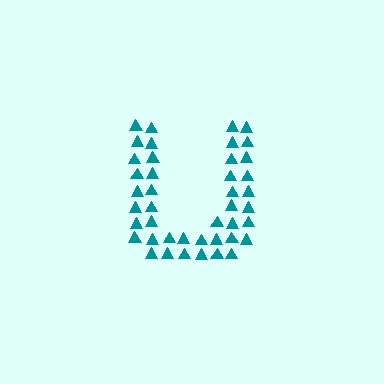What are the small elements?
The small elements are triangles.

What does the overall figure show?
The overall figure shows the letter U.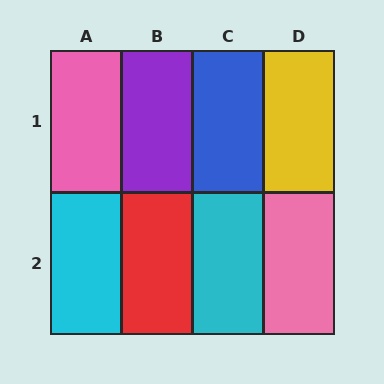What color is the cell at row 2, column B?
Red.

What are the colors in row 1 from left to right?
Pink, purple, blue, yellow.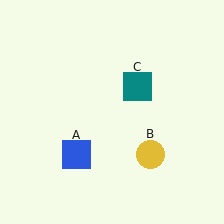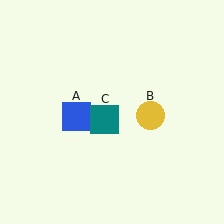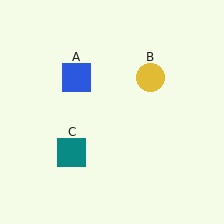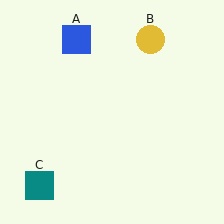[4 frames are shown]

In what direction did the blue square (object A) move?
The blue square (object A) moved up.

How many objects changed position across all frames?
3 objects changed position: blue square (object A), yellow circle (object B), teal square (object C).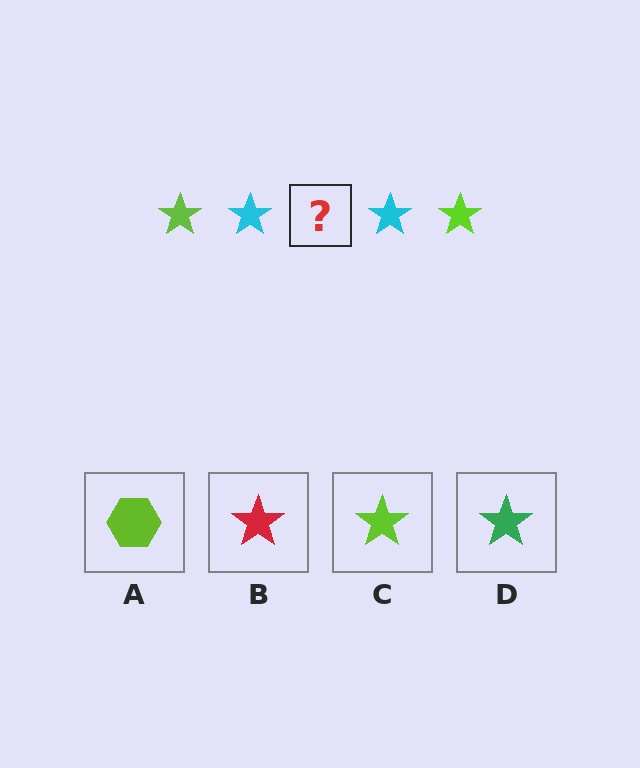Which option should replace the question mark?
Option C.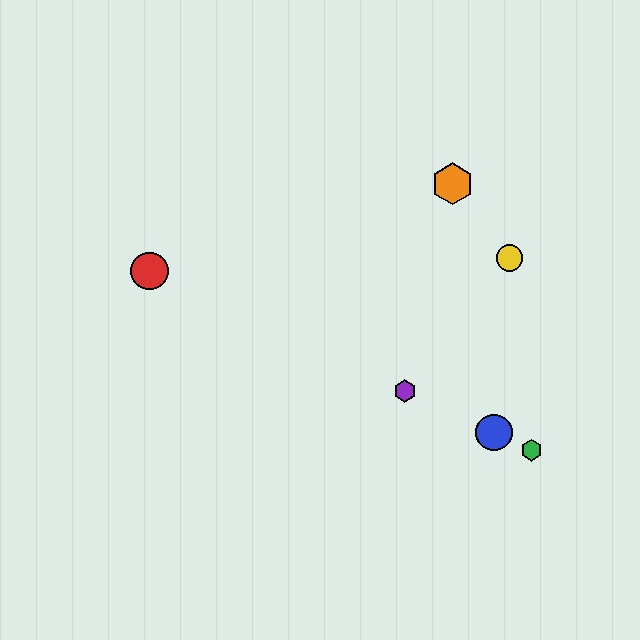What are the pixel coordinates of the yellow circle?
The yellow circle is at (510, 258).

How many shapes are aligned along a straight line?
4 shapes (the red circle, the blue circle, the green hexagon, the purple hexagon) are aligned along a straight line.